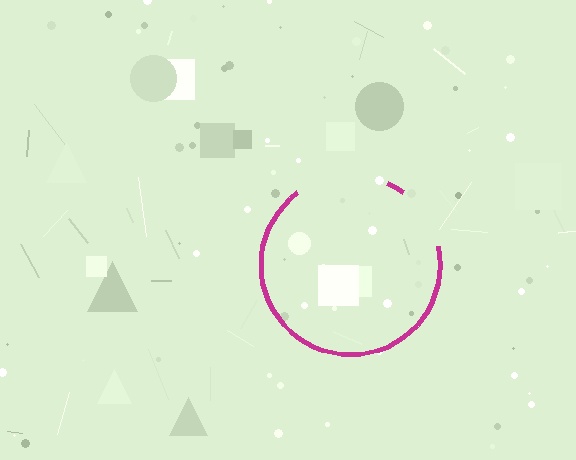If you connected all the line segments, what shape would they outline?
They would outline a circle.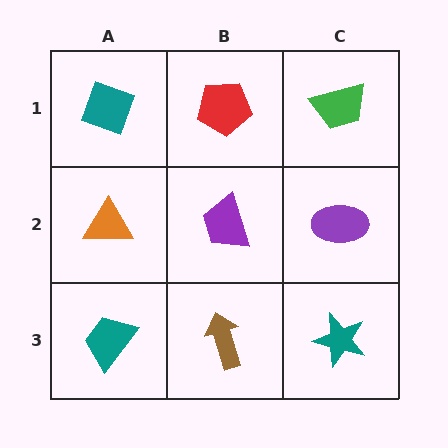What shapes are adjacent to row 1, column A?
An orange triangle (row 2, column A), a red pentagon (row 1, column B).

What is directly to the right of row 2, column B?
A purple ellipse.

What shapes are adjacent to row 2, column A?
A teal diamond (row 1, column A), a teal trapezoid (row 3, column A), a purple trapezoid (row 2, column B).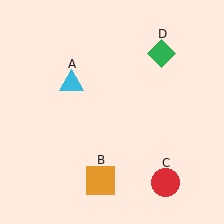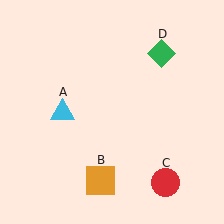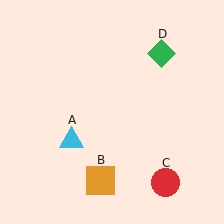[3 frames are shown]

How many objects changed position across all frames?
1 object changed position: cyan triangle (object A).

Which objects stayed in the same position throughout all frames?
Orange square (object B) and red circle (object C) and green diamond (object D) remained stationary.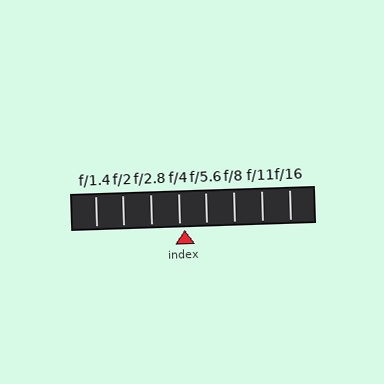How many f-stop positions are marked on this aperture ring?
There are 8 f-stop positions marked.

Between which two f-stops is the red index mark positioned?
The index mark is between f/4 and f/5.6.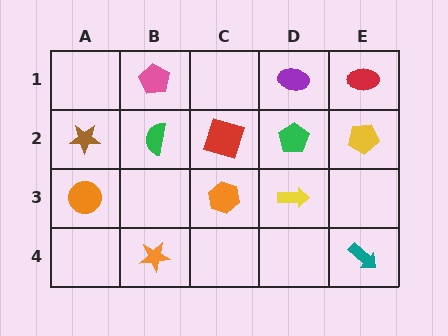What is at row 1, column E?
A red ellipse.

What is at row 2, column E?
A yellow pentagon.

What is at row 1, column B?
A pink pentagon.